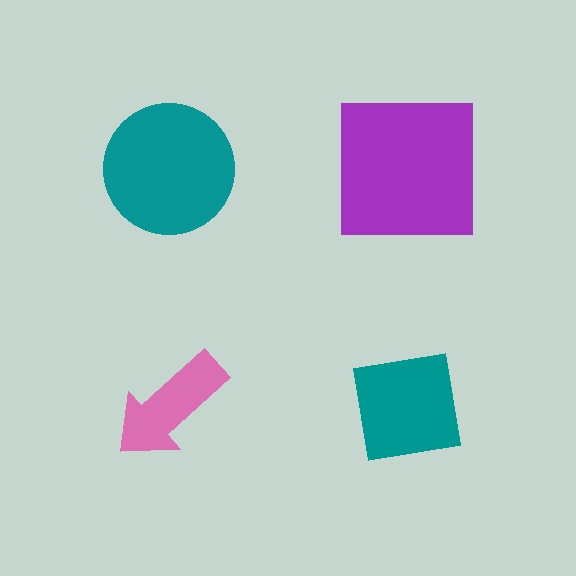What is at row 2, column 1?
A pink arrow.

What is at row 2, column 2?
A teal square.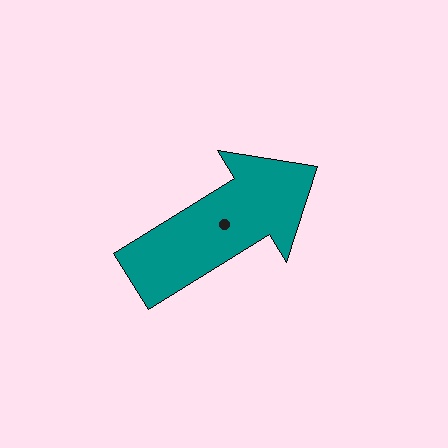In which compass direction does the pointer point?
Northeast.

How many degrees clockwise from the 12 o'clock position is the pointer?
Approximately 58 degrees.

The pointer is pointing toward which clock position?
Roughly 2 o'clock.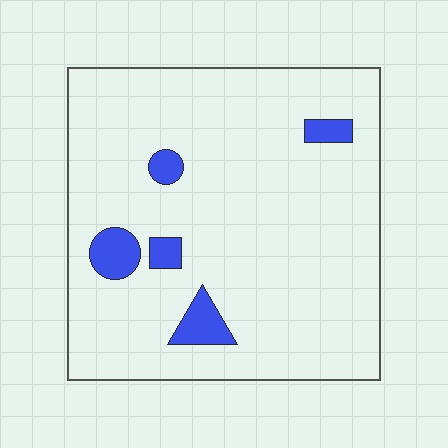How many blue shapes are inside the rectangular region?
5.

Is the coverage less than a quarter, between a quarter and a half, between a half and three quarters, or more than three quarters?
Less than a quarter.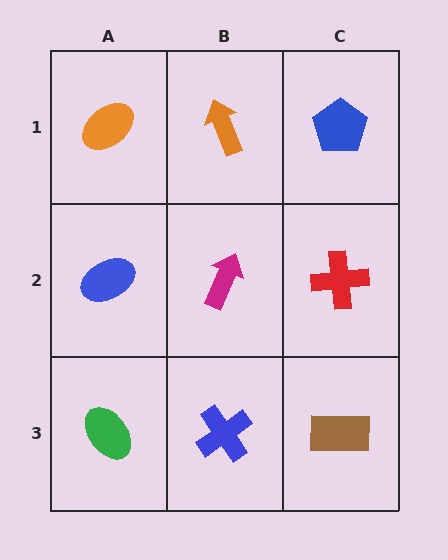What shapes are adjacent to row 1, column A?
A blue ellipse (row 2, column A), an orange arrow (row 1, column B).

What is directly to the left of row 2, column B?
A blue ellipse.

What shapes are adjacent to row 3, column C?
A red cross (row 2, column C), a blue cross (row 3, column B).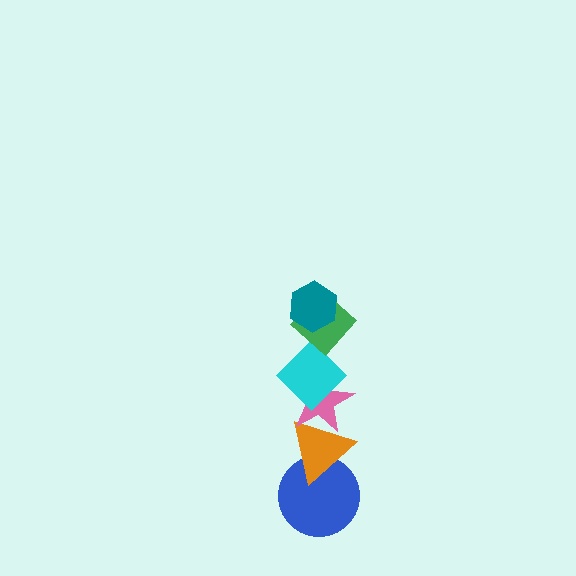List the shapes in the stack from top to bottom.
From top to bottom: the teal hexagon, the green diamond, the cyan diamond, the pink star, the orange triangle, the blue circle.